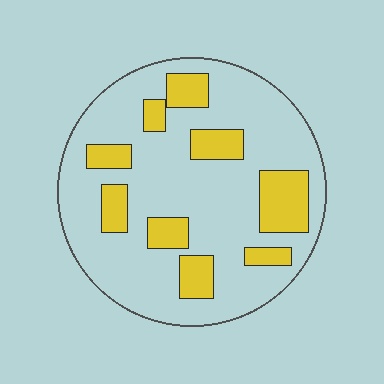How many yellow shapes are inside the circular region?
9.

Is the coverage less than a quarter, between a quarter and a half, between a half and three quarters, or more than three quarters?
Less than a quarter.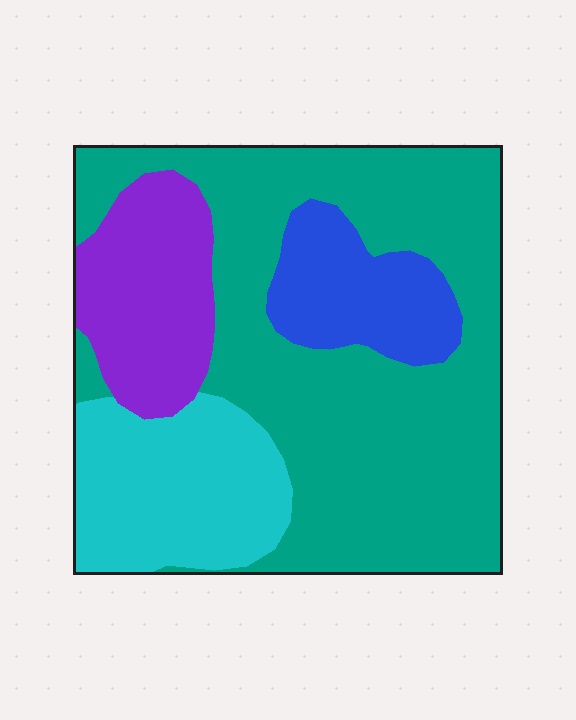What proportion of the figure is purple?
Purple takes up less than a sixth of the figure.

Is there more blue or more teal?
Teal.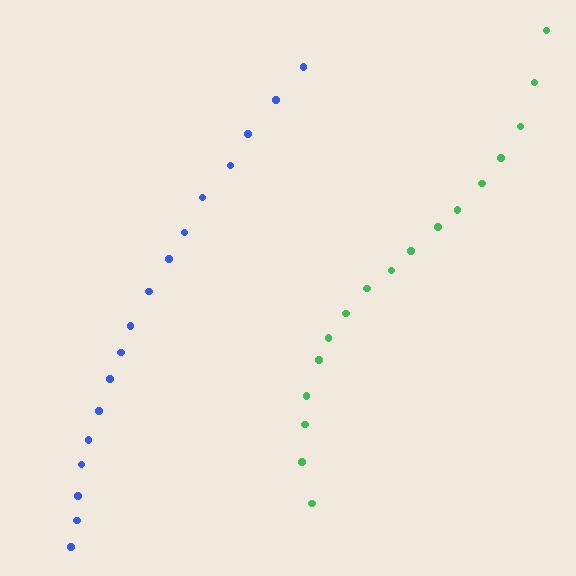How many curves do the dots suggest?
There are 2 distinct paths.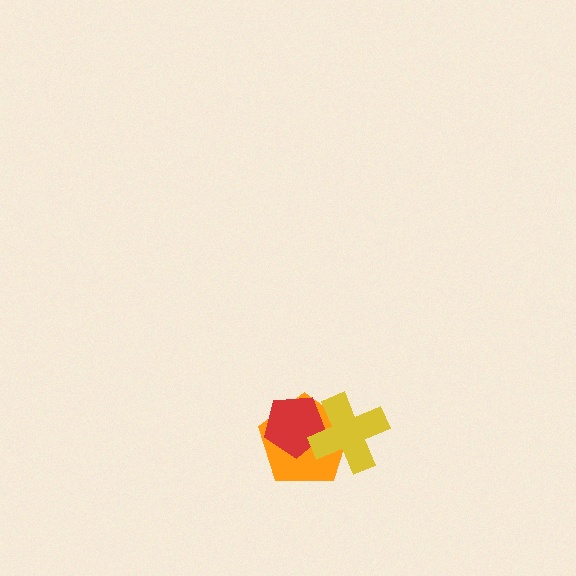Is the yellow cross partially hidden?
No, no other shape covers it.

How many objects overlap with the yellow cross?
2 objects overlap with the yellow cross.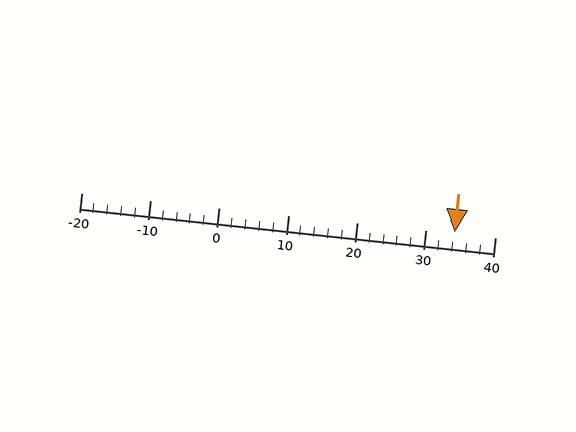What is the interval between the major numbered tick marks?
The major tick marks are spaced 10 units apart.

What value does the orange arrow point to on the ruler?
The orange arrow points to approximately 34.